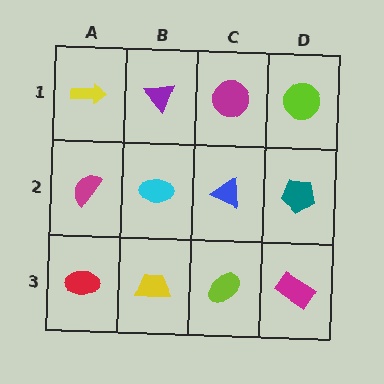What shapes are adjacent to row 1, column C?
A blue triangle (row 2, column C), a purple triangle (row 1, column B), a lime circle (row 1, column D).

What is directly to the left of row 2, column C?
A cyan ellipse.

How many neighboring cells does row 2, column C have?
4.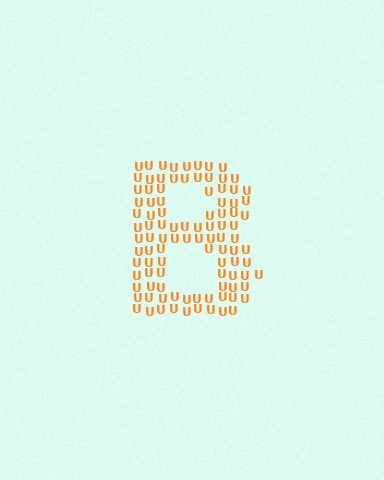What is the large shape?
The large shape is the letter B.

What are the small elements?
The small elements are letter U's.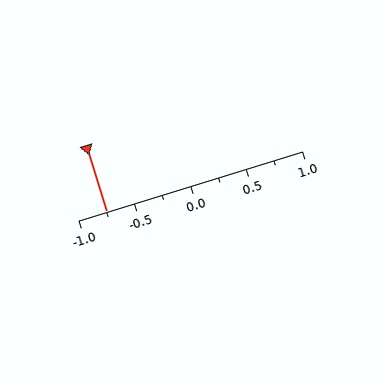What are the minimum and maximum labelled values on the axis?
The axis runs from -1.0 to 1.0.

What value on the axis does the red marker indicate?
The marker indicates approximately -0.75.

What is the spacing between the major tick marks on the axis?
The major ticks are spaced 0.5 apart.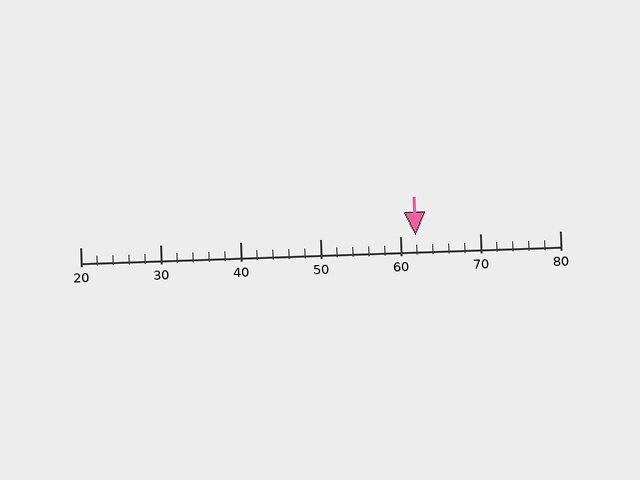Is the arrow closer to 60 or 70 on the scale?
The arrow is closer to 60.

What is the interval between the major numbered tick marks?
The major tick marks are spaced 10 units apart.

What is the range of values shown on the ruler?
The ruler shows values from 20 to 80.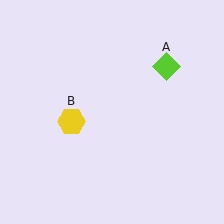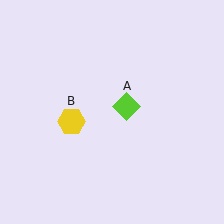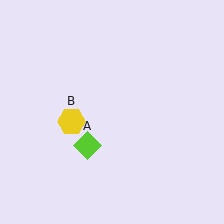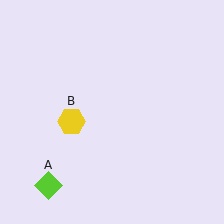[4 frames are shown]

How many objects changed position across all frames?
1 object changed position: lime diamond (object A).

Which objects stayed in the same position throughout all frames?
Yellow hexagon (object B) remained stationary.